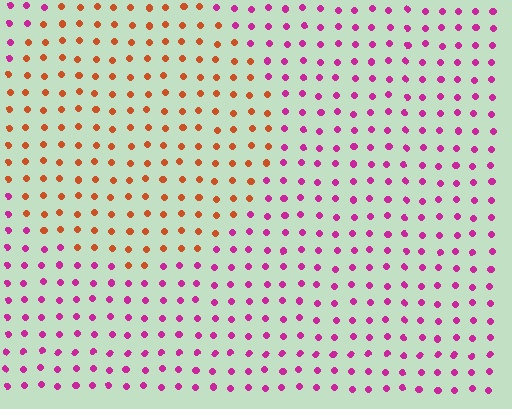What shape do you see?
I see a circle.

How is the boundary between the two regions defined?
The boundary is defined purely by a slight shift in hue (about 60 degrees). Spacing, size, and orientation are identical on both sides.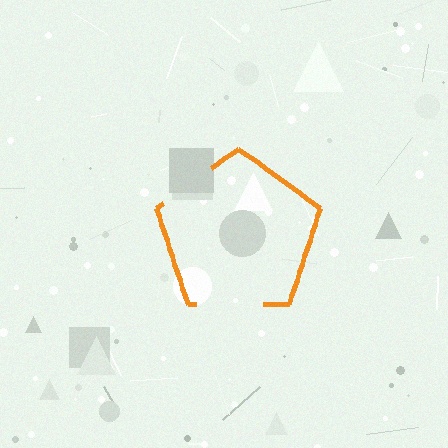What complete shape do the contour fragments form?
The contour fragments form a pentagon.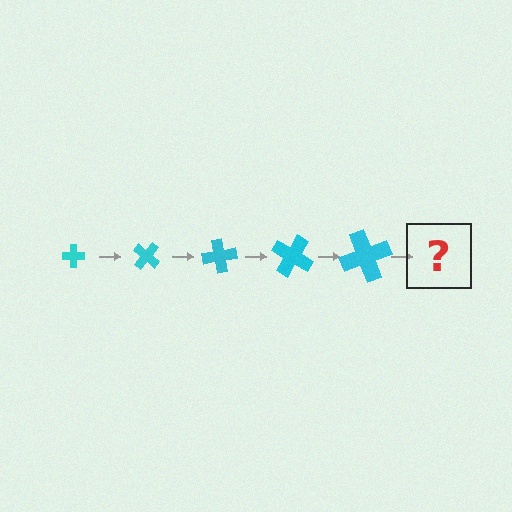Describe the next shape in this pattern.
It should be a cross, larger than the previous one and rotated 200 degrees from the start.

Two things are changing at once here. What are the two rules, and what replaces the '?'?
The two rules are that the cross grows larger each step and it rotates 40 degrees each step. The '?' should be a cross, larger than the previous one and rotated 200 degrees from the start.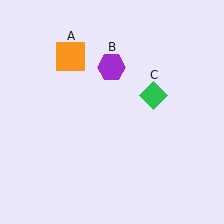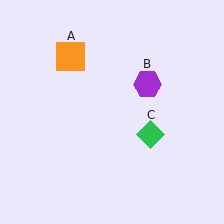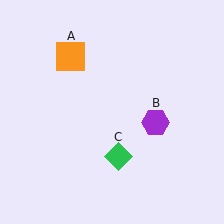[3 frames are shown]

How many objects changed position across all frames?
2 objects changed position: purple hexagon (object B), green diamond (object C).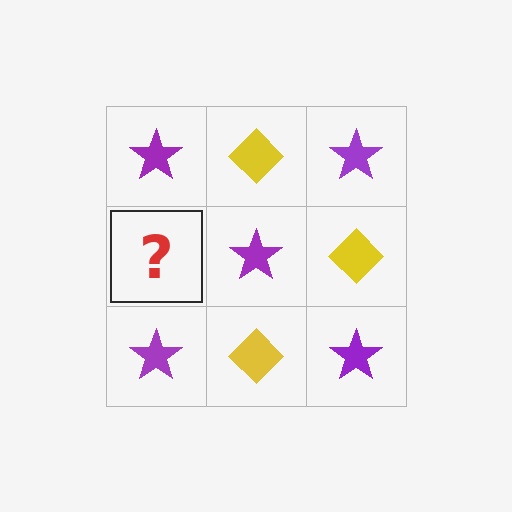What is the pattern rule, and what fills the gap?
The rule is that it alternates purple star and yellow diamond in a checkerboard pattern. The gap should be filled with a yellow diamond.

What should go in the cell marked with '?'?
The missing cell should contain a yellow diamond.